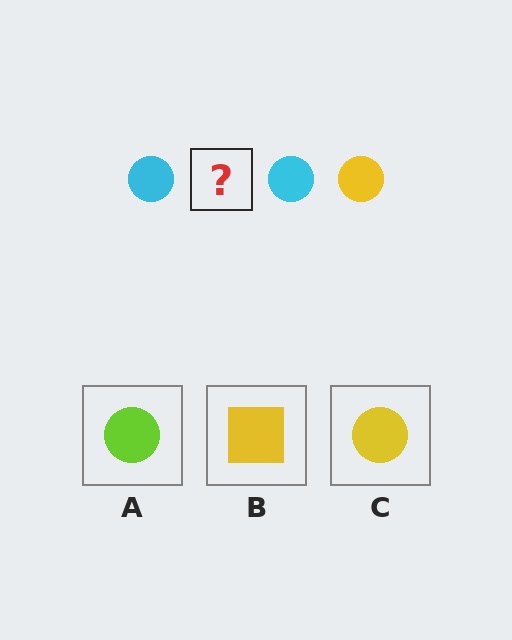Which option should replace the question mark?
Option C.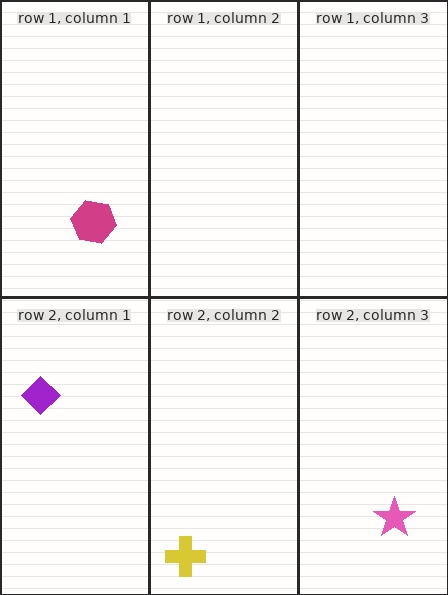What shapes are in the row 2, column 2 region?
The yellow cross.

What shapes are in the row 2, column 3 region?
The pink star.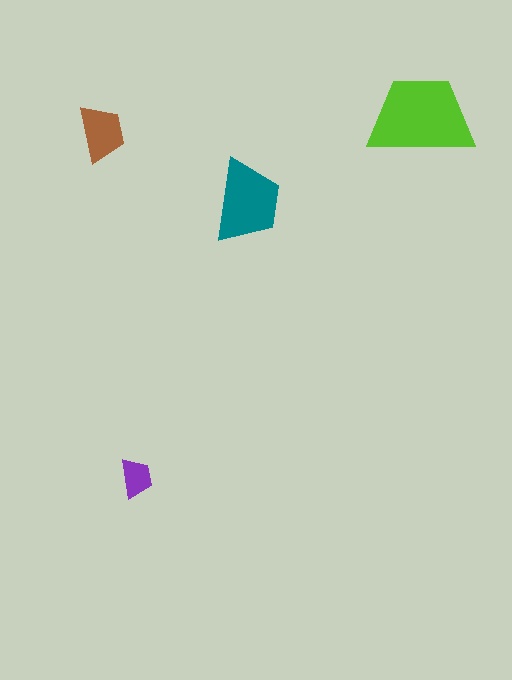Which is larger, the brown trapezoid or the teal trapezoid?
The teal one.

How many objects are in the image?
There are 4 objects in the image.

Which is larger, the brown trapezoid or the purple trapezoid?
The brown one.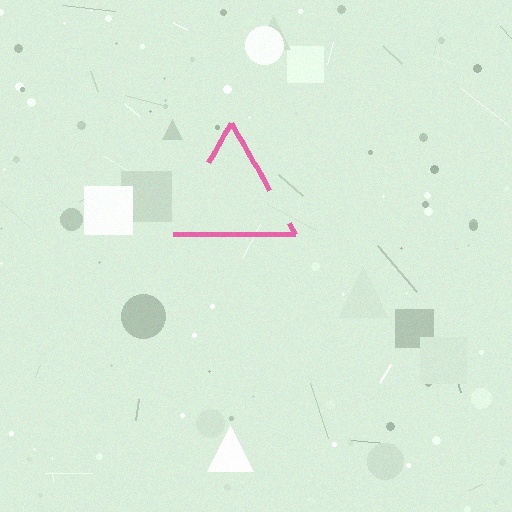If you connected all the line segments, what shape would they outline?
They would outline a triangle.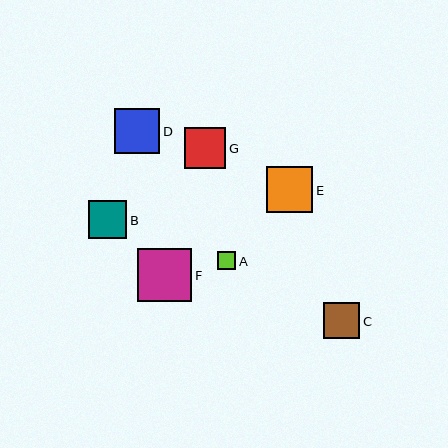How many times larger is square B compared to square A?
Square B is approximately 2.2 times the size of square A.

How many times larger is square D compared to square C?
Square D is approximately 1.3 times the size of square C.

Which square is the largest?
Square F is the largest with a size of approximately 54 pixels.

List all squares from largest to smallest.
From largest to smallest: F, E, D, G, B, C, A.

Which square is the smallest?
Square A is the smallest with a size of approximately 18 pixels.